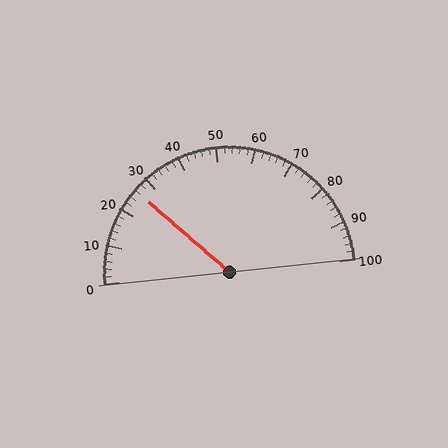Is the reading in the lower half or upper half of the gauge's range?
The reading is in the lower half of the range (0 to 100).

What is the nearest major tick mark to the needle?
The nearest major tick mark is 30.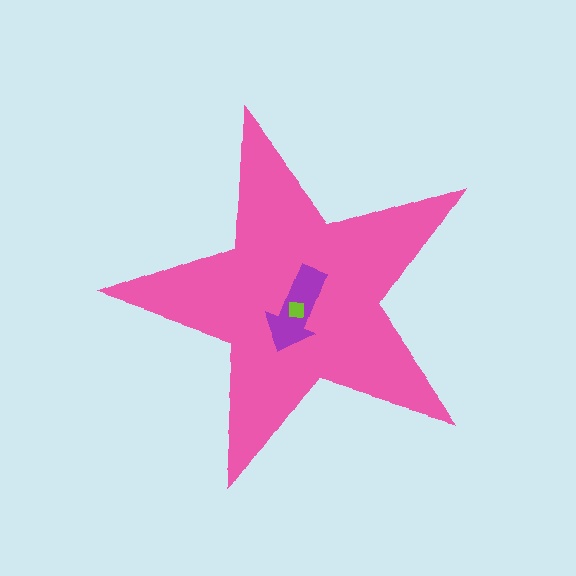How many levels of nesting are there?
3.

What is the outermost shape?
The pink star.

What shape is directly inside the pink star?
The purple arrow.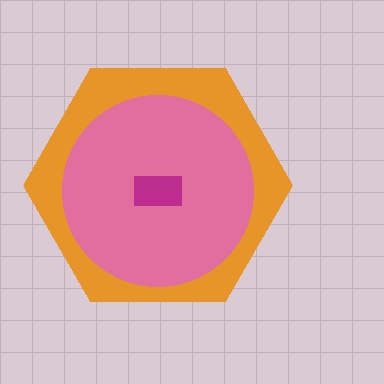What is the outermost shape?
The orange hexagon.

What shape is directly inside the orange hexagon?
The pink circle.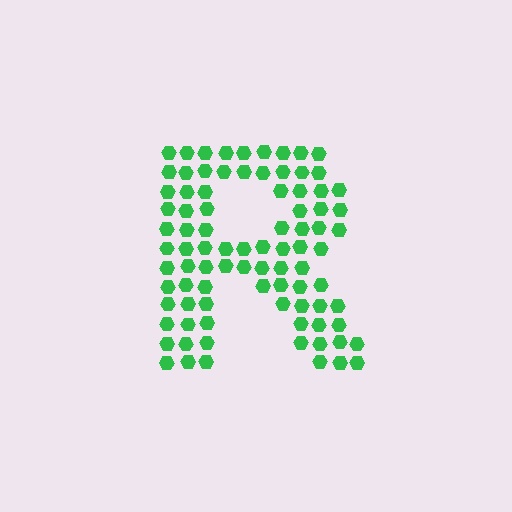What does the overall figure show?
The overall figure shows the letter R.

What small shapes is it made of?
It is made of small hexagons.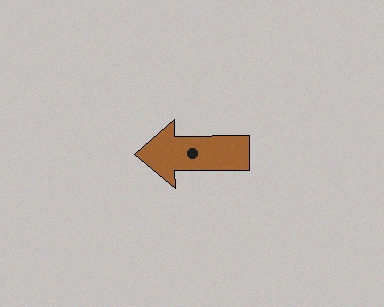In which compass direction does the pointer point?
West.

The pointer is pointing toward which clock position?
Roughly 9 o'clock.